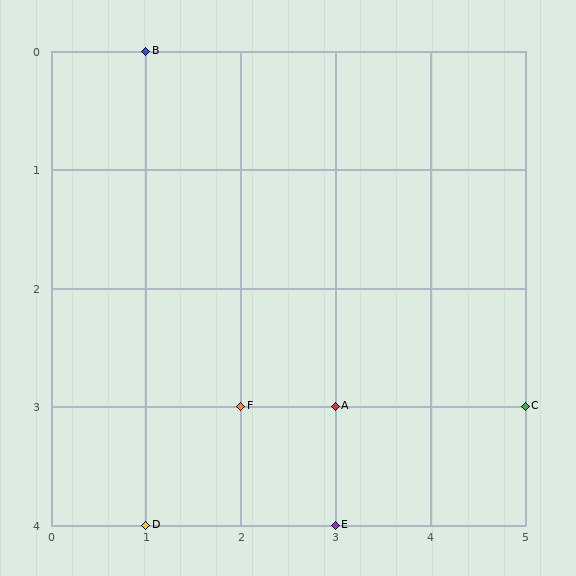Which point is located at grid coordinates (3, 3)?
Point A is at (3, 3).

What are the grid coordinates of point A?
Point A is at grid coordinates (3, 3).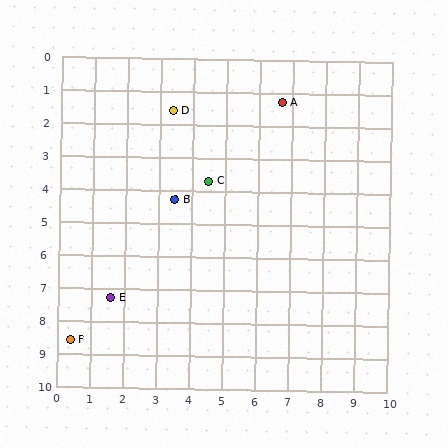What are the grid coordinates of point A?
Point A is at approximately (6.7, 1.3).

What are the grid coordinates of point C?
Point C is at approximately (4.5, 3.7).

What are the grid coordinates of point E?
Point E is at approximately (1.6, 7.3).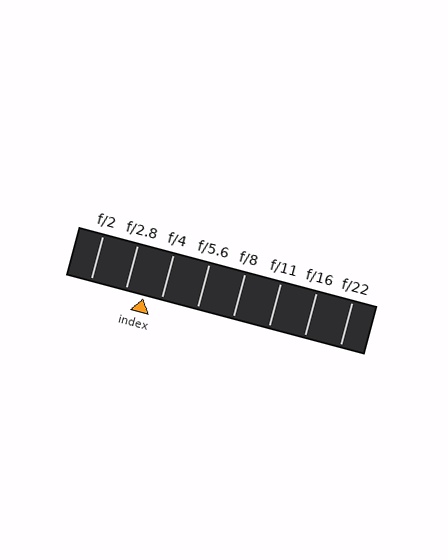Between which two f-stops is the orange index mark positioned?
The index mark is between f/2.8 and f/4.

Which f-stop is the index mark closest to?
The index mark is closest to f/2.8.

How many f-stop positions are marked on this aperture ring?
There are 8 f-stop positions marked.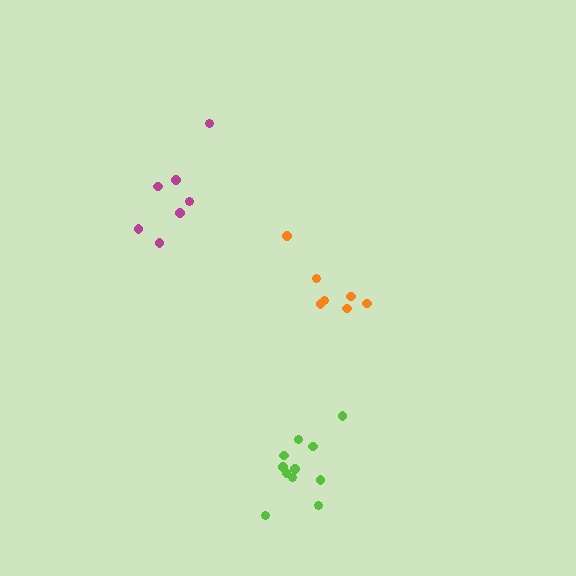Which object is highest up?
The magenta cluster is topmost.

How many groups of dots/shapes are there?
There are 3 groups.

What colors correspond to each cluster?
The clusters are colored: magenta, orange, lime.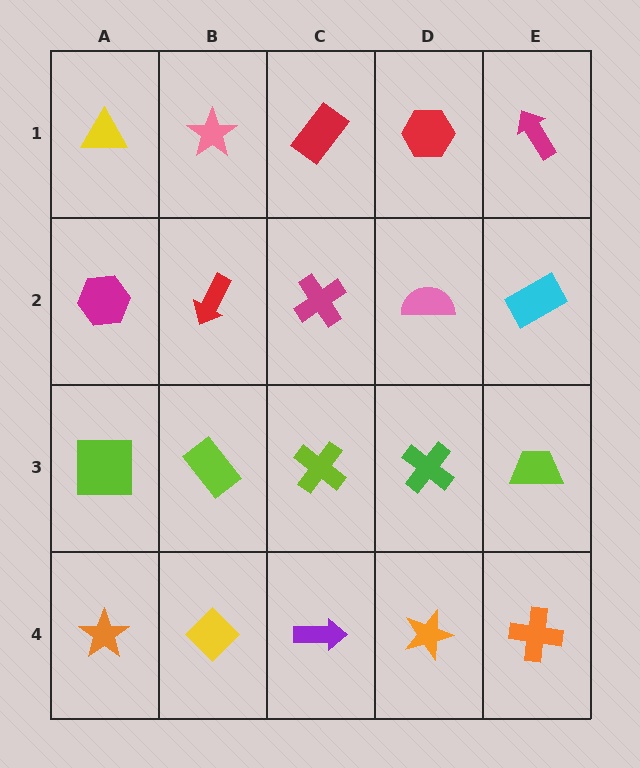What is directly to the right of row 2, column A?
A red arrow.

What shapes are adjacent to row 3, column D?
A pink semicircle (row 2, column D), an orange star (row 4, column D), a lime cross (row 3, column C), a lime trapezoid (row 3, column E).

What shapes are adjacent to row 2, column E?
A magenta arrow (row 1, column E), a lime trapezoid (row 3, column E), a pink semicircle (row 2, column D).